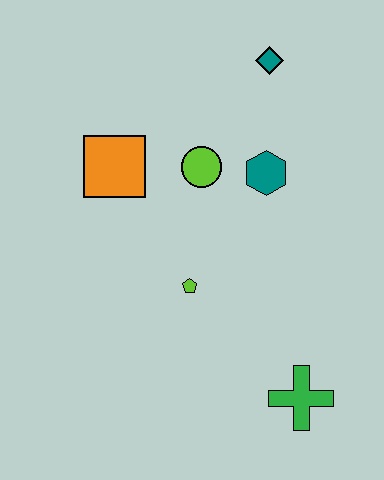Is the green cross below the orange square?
Yes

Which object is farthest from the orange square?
The green cross is farthest from the orange square.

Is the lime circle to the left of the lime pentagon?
No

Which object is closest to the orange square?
The lime circle is closest to the orange square.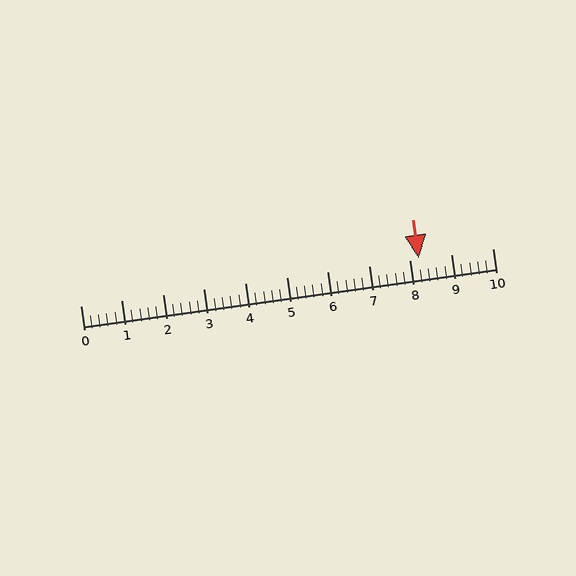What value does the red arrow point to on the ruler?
The red arrow points to approximately 8.2.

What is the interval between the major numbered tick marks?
The major tick marks are spaced 1 units apart.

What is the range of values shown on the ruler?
The ruler shows values from 0 to 10.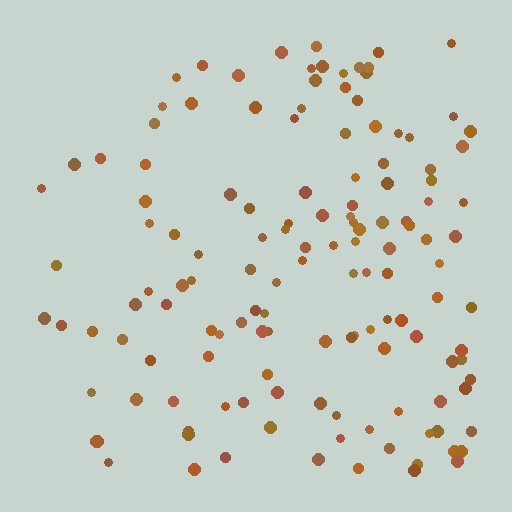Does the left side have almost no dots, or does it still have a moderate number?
Still a moderate number, just noticeably fewer than the right.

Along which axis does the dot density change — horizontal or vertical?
Horizontal.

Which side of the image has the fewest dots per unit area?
The left.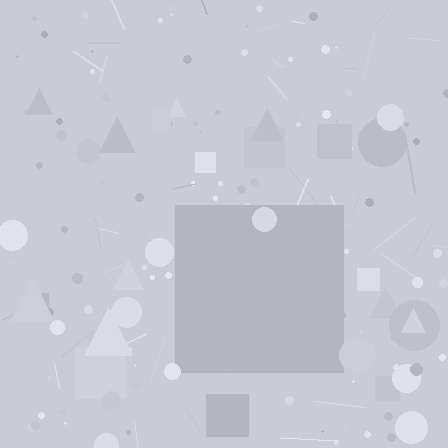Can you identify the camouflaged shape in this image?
The camouflaged shape is a square.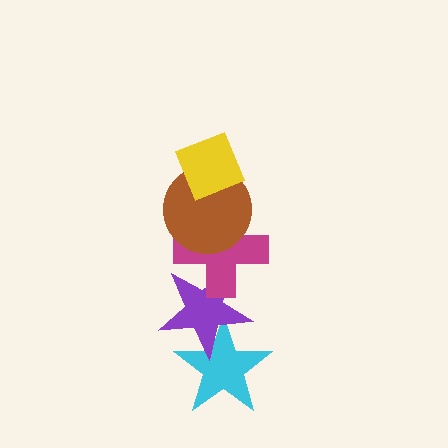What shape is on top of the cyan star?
The purple star is on top of the cyan star.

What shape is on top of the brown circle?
The yellow diamond is on top of the brown circle.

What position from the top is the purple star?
The purple star is 4th from the top.